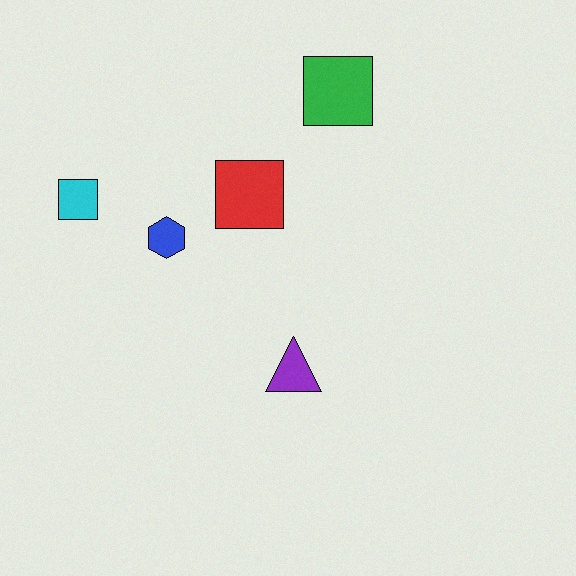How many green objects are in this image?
There is 1 green object.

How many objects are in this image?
There are 5 objects.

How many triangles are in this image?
There is 1 triangle.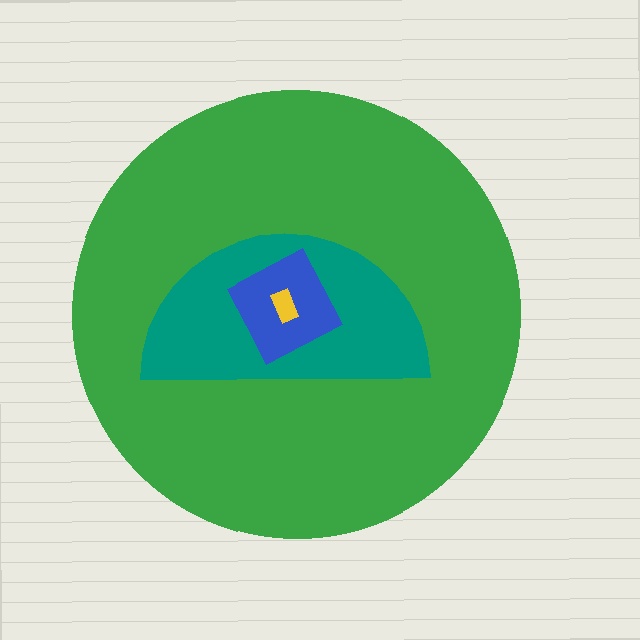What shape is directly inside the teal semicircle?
The blue diamond.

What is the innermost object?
The yellow rectangle.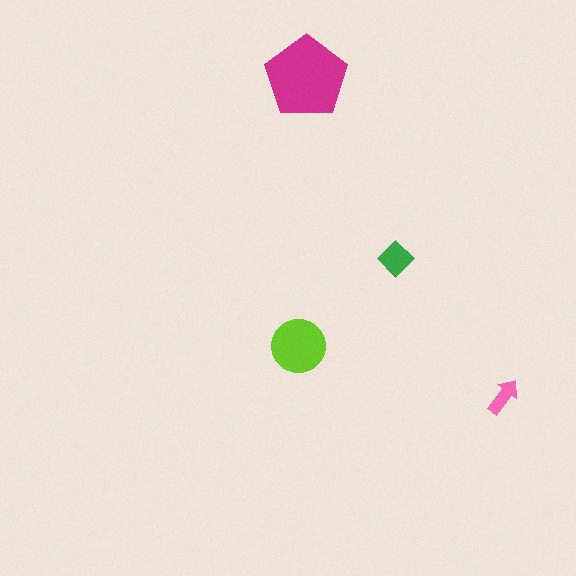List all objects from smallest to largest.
The pink arrow, the green diamond, the lime circle, the magenta pentagon.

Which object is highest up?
The magenta pentagon is topmost.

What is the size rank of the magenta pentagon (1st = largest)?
1st.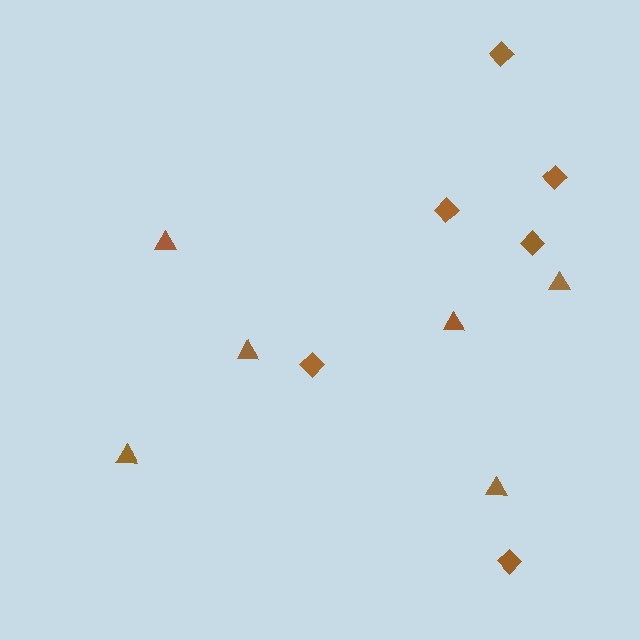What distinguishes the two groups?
There are 2 groups: one group of diamonds (6) and one group of triangles (6).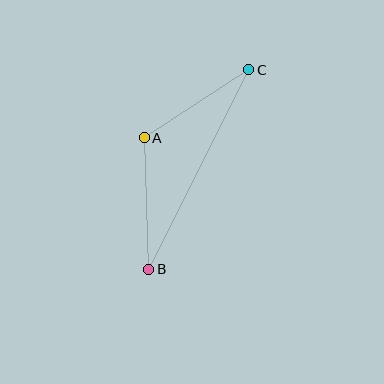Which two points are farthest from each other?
Points B and C are farthest from each other.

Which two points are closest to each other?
Points A and C are closest to each other.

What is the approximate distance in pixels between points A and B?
The distance between A and B is approximately 132 pixels.